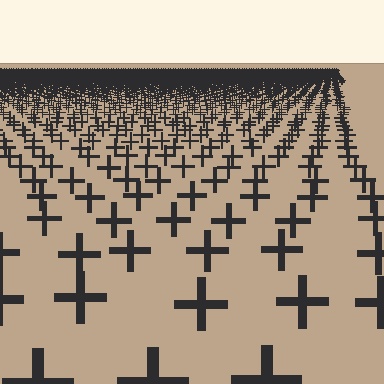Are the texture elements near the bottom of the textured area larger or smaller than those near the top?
Larger. Near the bottom, elements are closer to the viewer and appear at a bigger on-screen size.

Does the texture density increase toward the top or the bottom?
Density increases toward the top.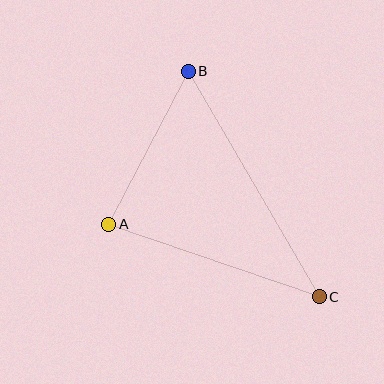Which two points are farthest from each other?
Points B and C are farthest from each other.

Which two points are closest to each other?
Points A and B are closest to each other.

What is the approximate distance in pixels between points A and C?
The distance between A and C is approximately 222 pixels.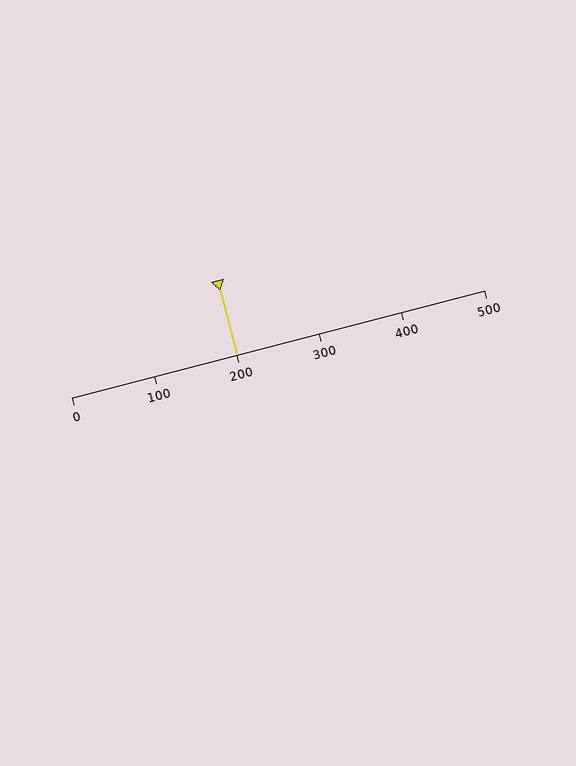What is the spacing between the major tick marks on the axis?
The major ticks are spaced 100 apart.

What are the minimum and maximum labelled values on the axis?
The axis runs from 0 to 500.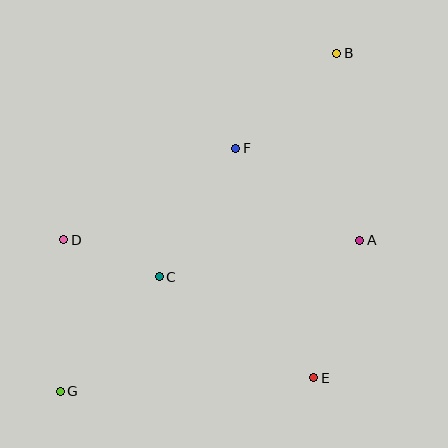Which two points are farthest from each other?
Points B and G are farthest from each other.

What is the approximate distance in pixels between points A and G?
The distance between A and G is approximately 336 pixels.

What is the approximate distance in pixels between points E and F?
The distance between E and F is approximately 242 pixels.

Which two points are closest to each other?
Points C and D are closest to each other.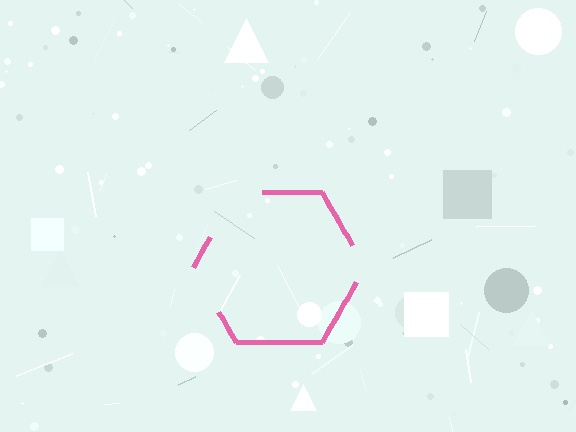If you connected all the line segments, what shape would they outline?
They would outline a hexagon.